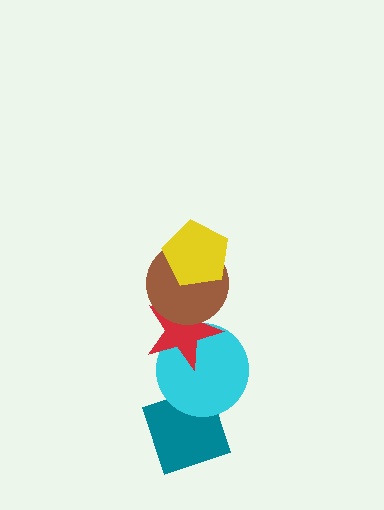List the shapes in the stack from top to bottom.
From top to bottom: the yellow pentagon, the brown circle, the red star, the cyan circle, the teal diamond.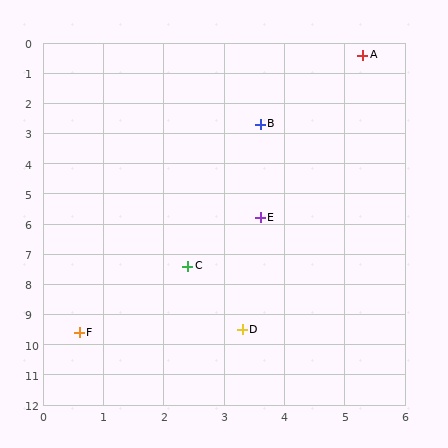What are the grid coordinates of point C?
Point C is at approximately (2.4, 7.4).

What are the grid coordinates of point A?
Point A is at approximately (5.3, 0.4).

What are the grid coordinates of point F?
Point F is at approximately (0.6, 9.6).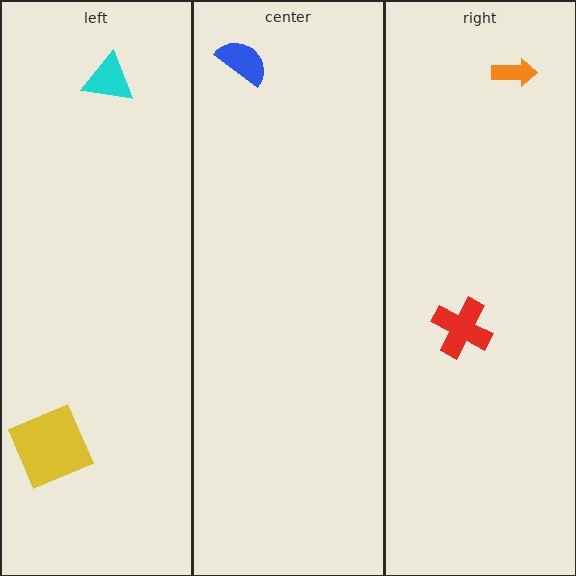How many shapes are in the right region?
2.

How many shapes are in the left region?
2.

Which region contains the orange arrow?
The right region.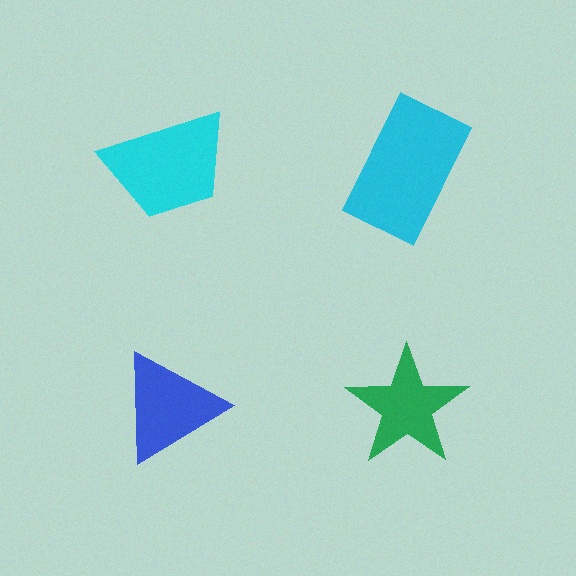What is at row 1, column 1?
A cyan trapezoid.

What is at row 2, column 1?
A blue triangle.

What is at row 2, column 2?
A green star.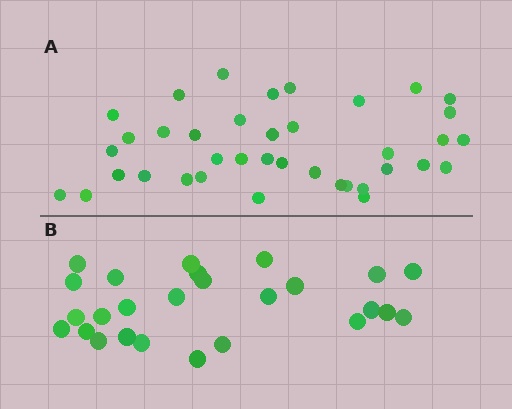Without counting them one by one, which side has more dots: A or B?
Region A (the top region) has more dots.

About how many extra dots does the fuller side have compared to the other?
Region A has roughly 12 or so more dots than region B.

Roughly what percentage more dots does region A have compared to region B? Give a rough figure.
About 45% more.